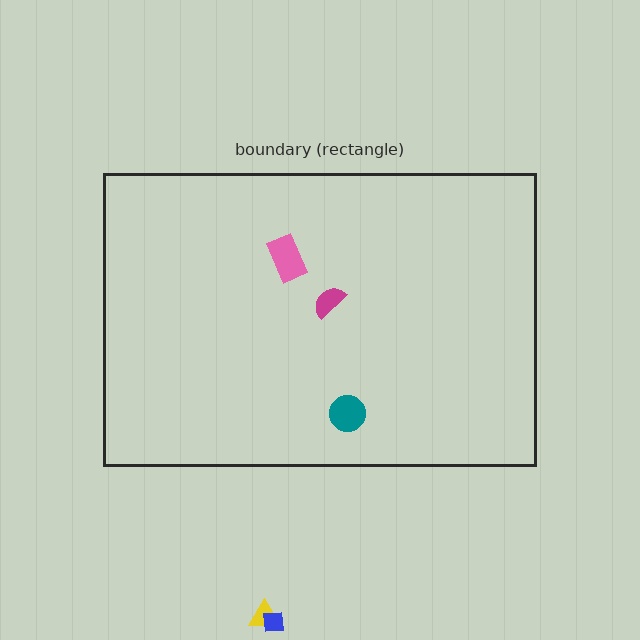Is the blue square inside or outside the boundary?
Outside.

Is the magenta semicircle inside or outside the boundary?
Inside.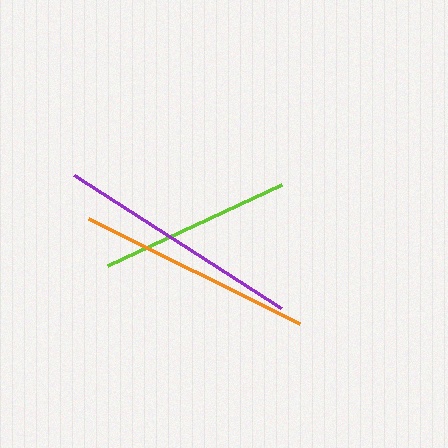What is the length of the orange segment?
The orange segment is approximately 236 pixels long.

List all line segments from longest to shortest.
From longest to shortest: purple, orange, lime.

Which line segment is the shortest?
The lime line is the shortest at approximately 192 pixels.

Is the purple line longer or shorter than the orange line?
The purple line is longer than the orange line.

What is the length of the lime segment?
The lime segment is approximately 192 pixels long.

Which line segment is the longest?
The purple line is the longest at approximately 246 pixels.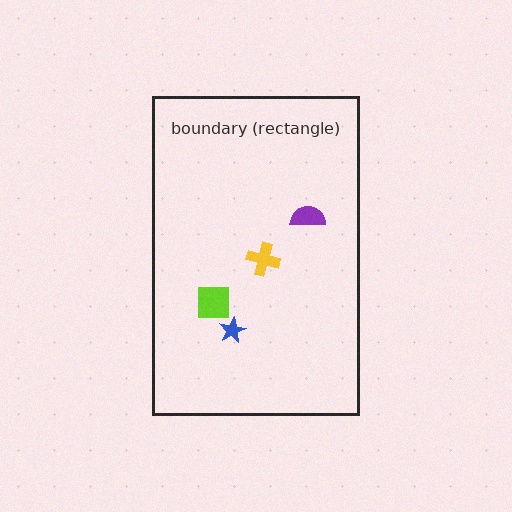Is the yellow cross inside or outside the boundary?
Inside.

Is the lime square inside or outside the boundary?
Inside.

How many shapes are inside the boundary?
4 inside, 0 outside.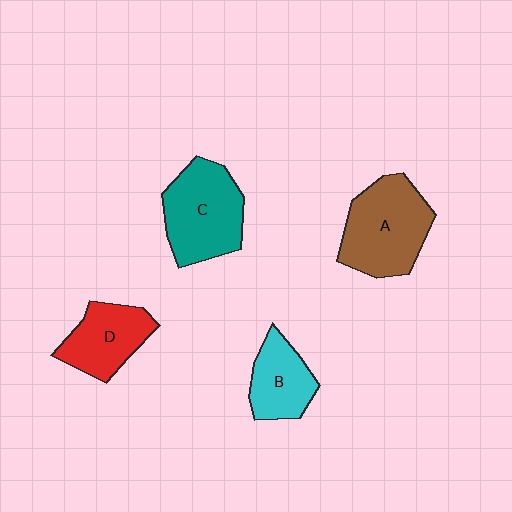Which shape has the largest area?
Shape A (brown).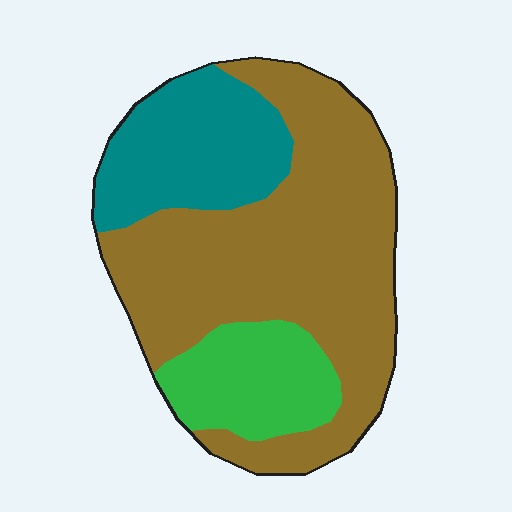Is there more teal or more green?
Teal.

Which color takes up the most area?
Brown, at roughly 60%.